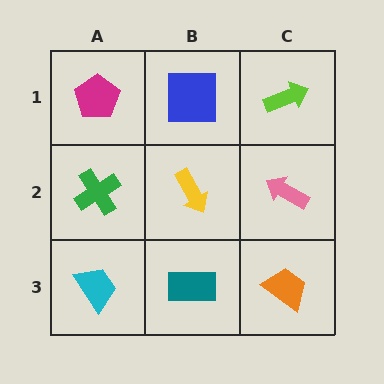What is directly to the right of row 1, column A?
A blue square.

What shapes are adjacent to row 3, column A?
A green cross (row 2, column A), a teal rectangle (row 3, column B).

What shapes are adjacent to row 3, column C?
A pink arrow (row 2, column C), a teal rectangle (row 3, column B).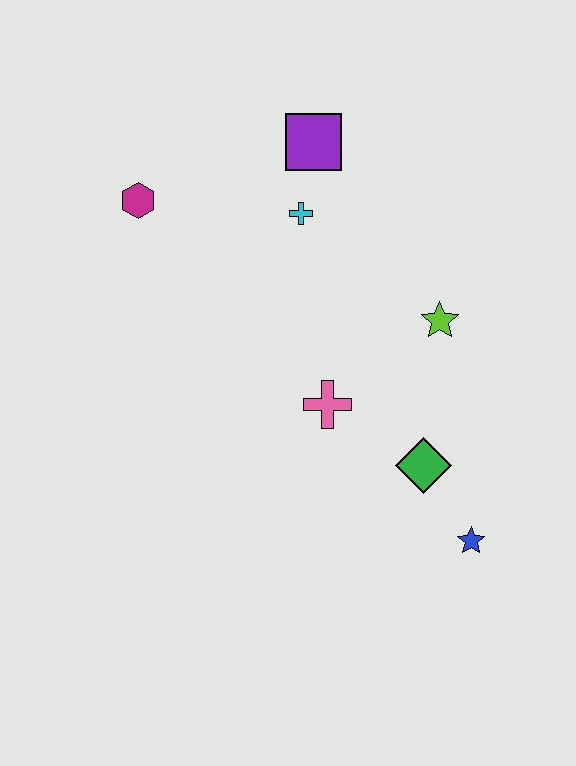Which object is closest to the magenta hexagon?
The cyan cross is closest to the magenta hexagon.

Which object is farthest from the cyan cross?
The blue star is farthest from the cyan cross.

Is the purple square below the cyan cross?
No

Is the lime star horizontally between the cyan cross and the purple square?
No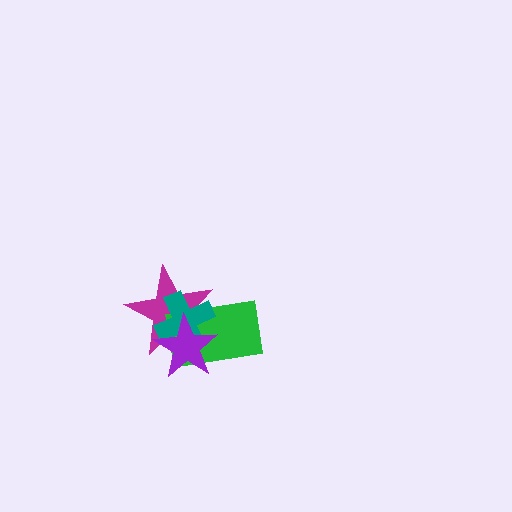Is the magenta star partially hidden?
Yes, it is partially covered by another shape.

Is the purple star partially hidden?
No, no other shape covers it.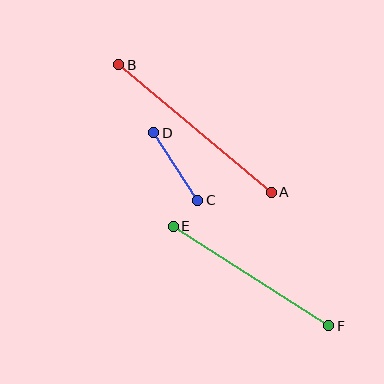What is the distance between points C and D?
The distance is approximately 81 pixels.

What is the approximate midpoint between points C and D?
The midpoint is at approximately (176, 167) pixels.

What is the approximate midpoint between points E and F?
The midpoint is at approximately (251, 276) pixels.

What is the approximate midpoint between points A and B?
The midpoint is at approximately (195, 128) pixels.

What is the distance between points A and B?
The distance is approximately 199 pixels.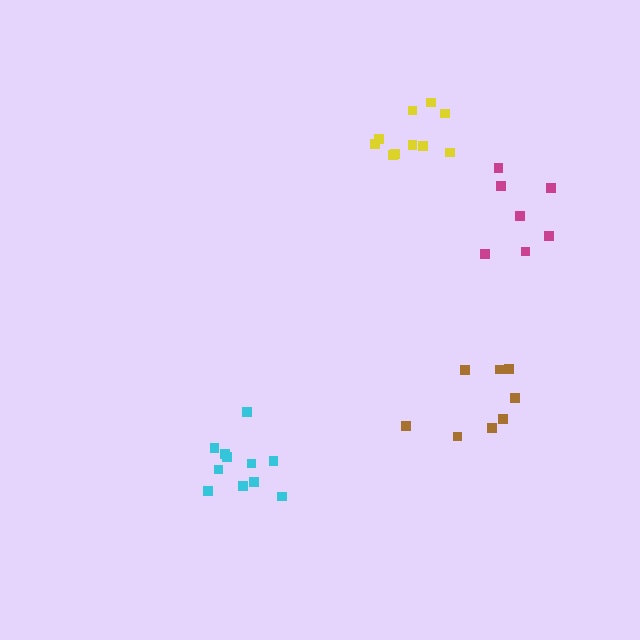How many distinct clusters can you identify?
There are 4 distinct clusters.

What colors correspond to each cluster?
The clusters are colored: cyan, brown, yellow, magenta.